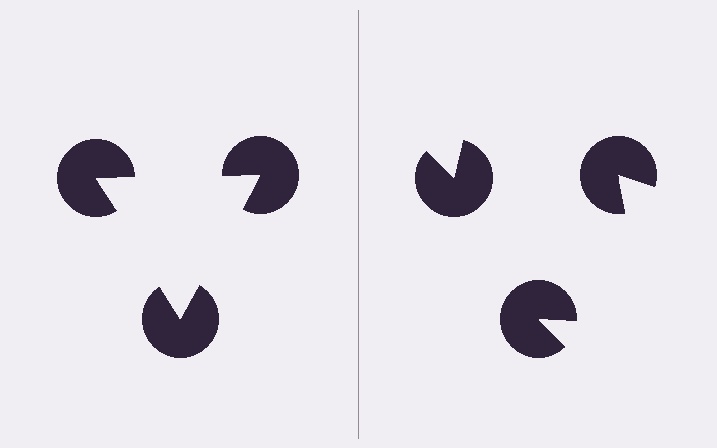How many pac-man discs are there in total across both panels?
6 — 3 on each side.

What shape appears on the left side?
An illusory triangle.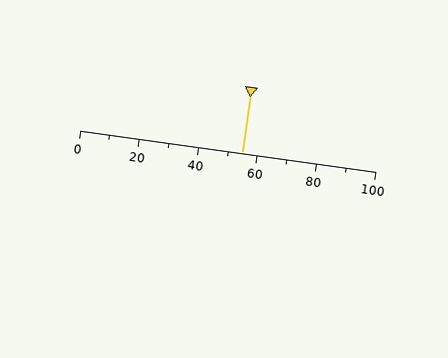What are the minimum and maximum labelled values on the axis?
The axis runs from 0 to 100.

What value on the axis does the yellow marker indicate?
The marker indicates approximately 55.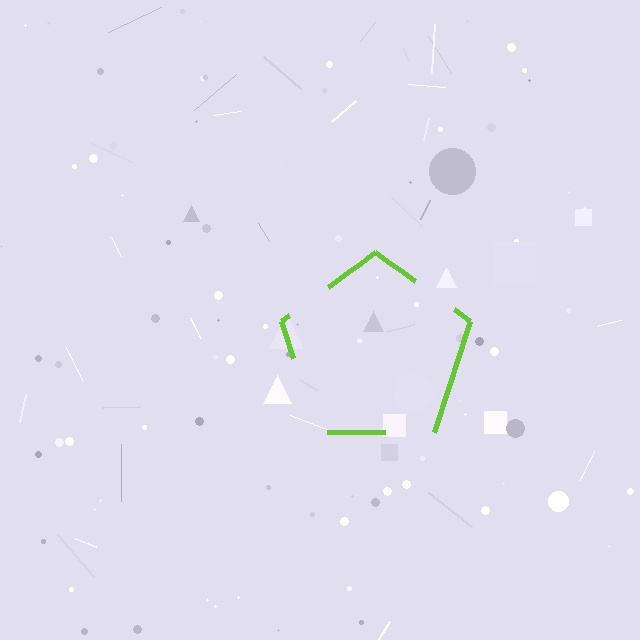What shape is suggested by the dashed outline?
The dashed outline suggests a pentagon.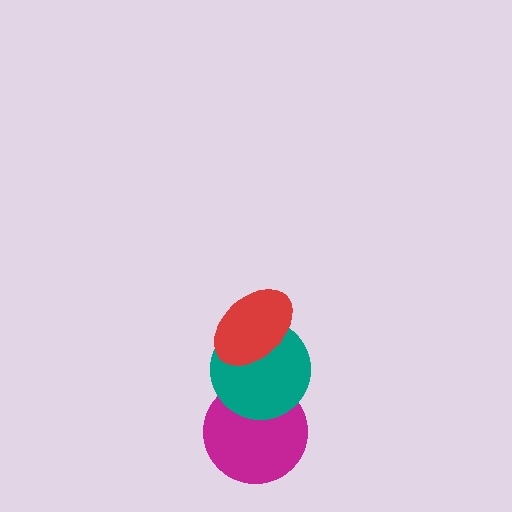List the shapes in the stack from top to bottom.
From top to bottom: the red ellipse, the teal circle, the magenta circle.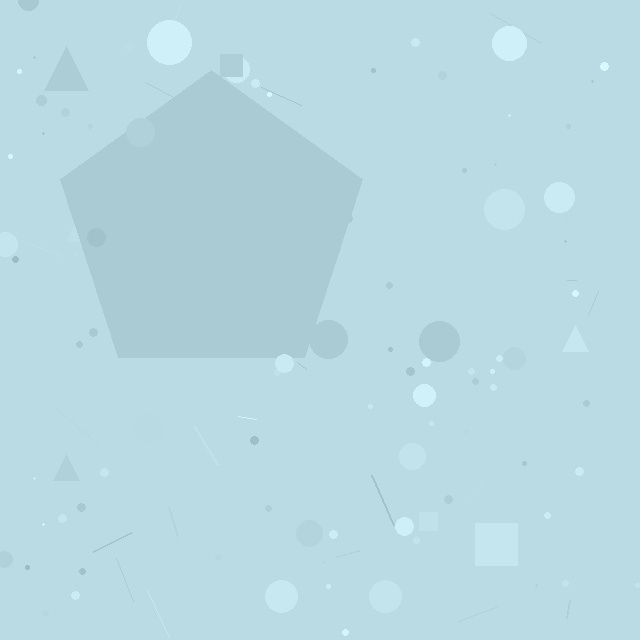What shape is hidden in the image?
A pentagon is hidden in the image.